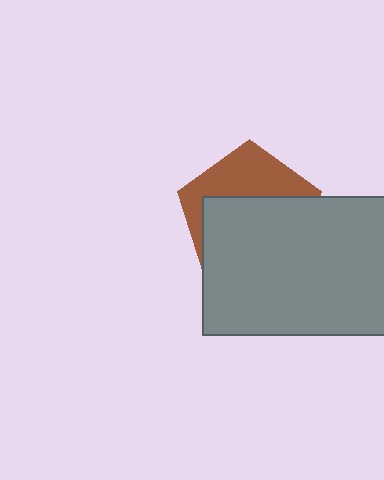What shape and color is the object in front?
The object in front is a gray rectangle.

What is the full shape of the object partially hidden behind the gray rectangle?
The partially hidden object is a brown pentagon.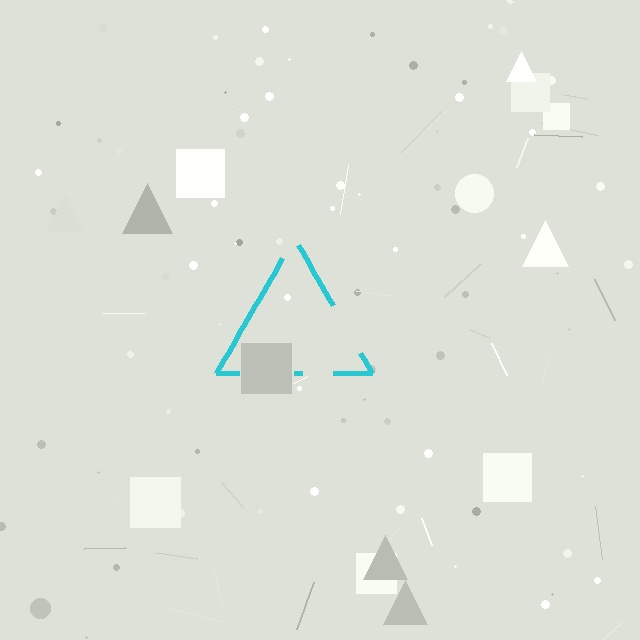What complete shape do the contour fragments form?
The contour fragments form a triangle.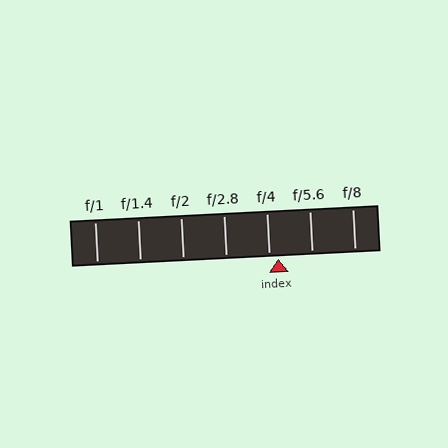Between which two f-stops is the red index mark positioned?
The index mark is between f/4 and f/5.6.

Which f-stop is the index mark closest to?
The index mark is closest to f/4.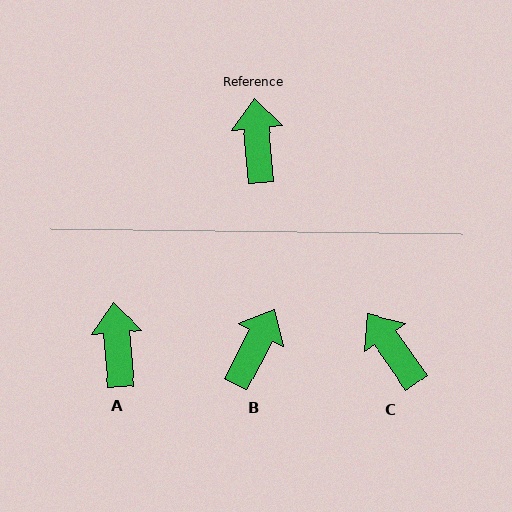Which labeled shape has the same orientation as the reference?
A.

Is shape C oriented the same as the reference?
No, it is off by about 30 degrees.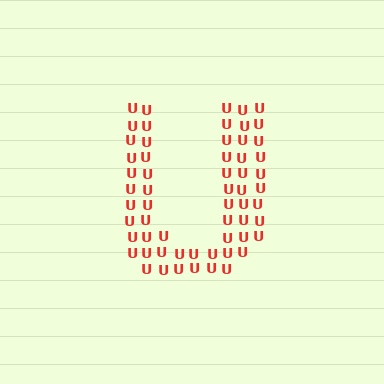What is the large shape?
The large shape is the letter U.